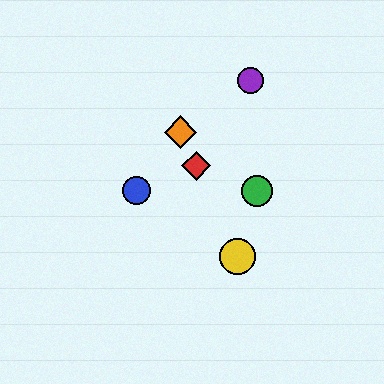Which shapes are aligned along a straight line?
The red diamond, the yellow circle, the orange diamond are aligned along a straight line.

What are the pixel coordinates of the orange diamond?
The orange diamond is at (181, 132).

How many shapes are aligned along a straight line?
3 shapes (the red diamond, the yellow circle, the orange diamond) are aligned along a straight line.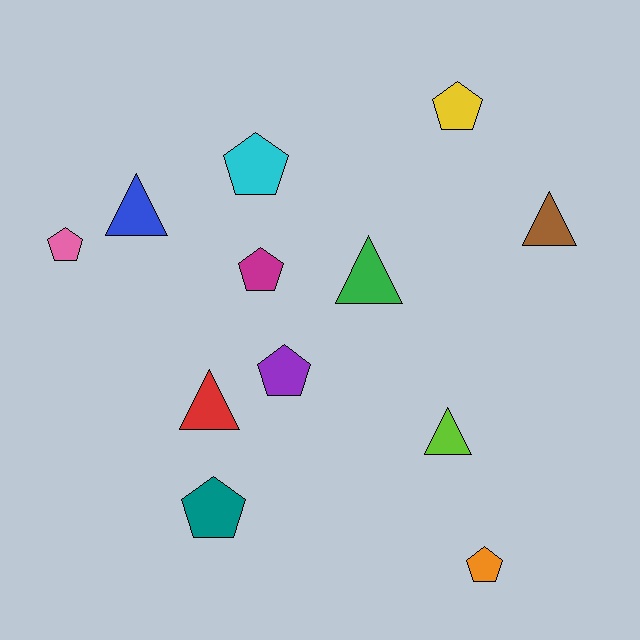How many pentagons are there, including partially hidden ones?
There are 7 pentagons.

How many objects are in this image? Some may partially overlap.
There are 12 objects.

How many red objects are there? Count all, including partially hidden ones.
There is 1 red object.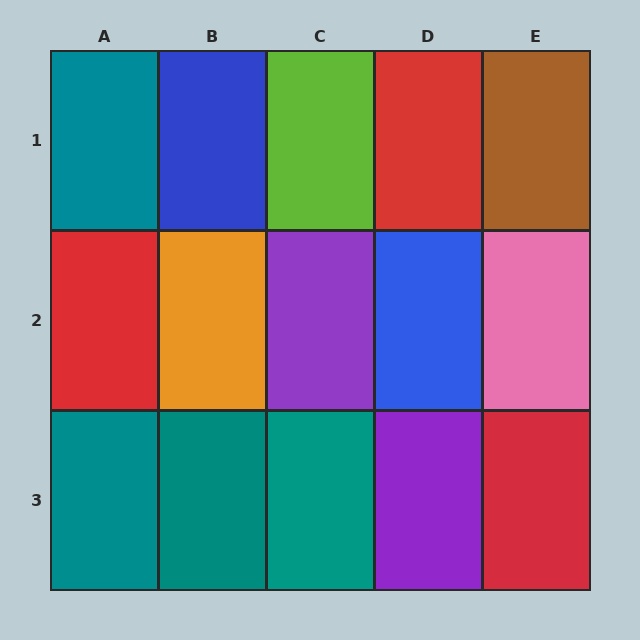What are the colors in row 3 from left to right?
Teal, teal, teal, purple, red.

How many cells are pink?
1 cell is pink.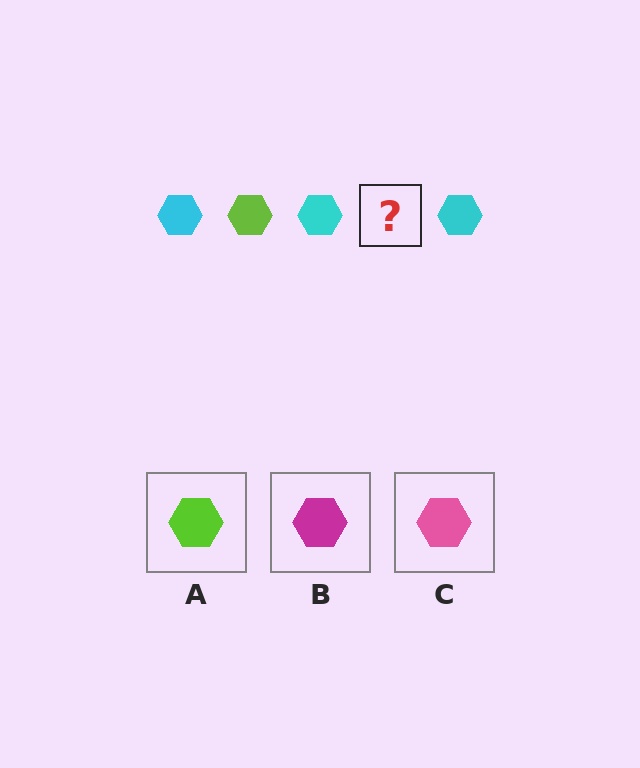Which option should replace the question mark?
Option A.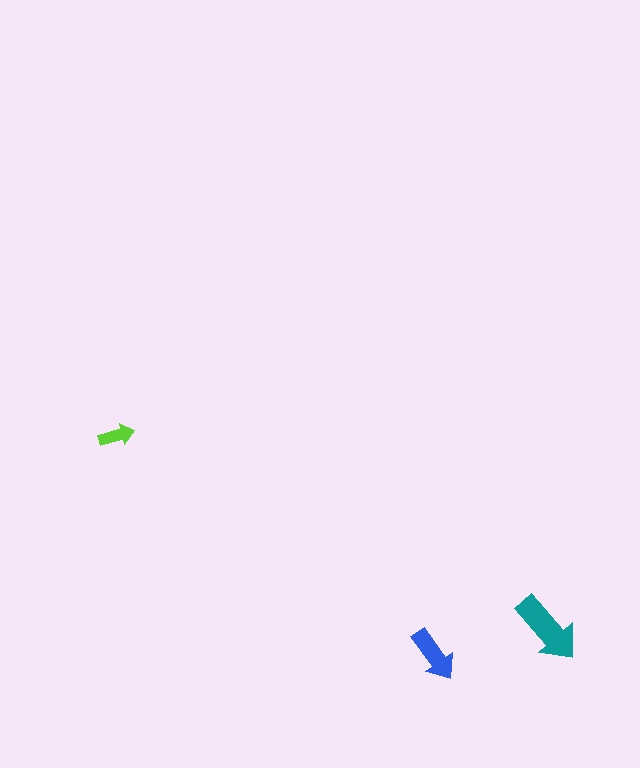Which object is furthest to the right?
The teal arrow is rightmost.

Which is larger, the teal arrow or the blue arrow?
The teal one.